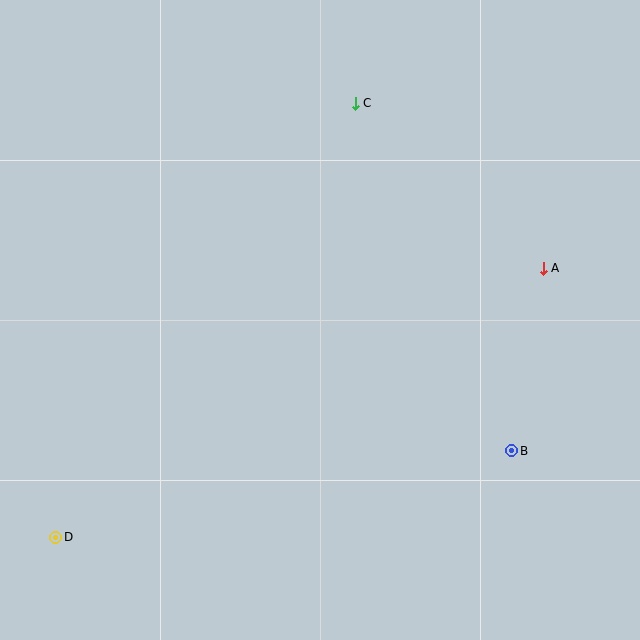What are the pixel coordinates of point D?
Point D is at (56, 537).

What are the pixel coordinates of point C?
Point C is at (355, 103).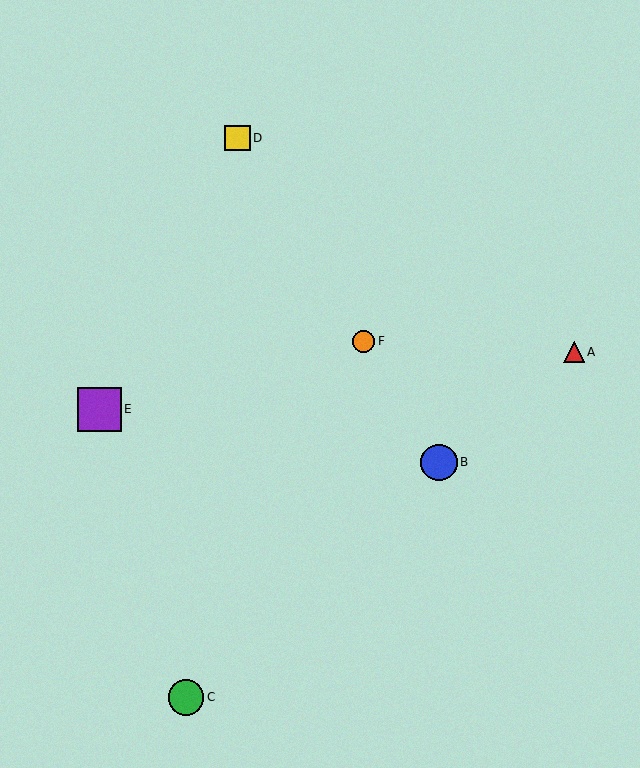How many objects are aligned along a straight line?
3 objects (B, D, F) are aligned along a straight line.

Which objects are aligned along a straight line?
Objects B, D, F are aligned along a straight line.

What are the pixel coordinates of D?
Object D is at (237, 138).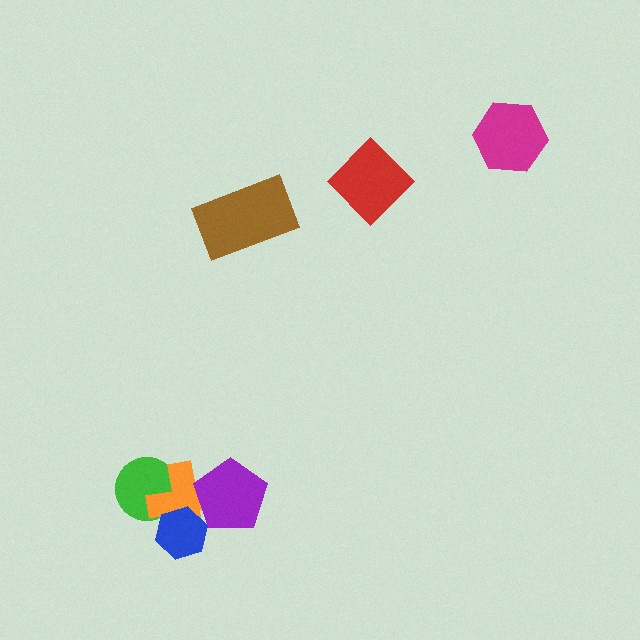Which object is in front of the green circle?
The orange cross is in front of the green circle.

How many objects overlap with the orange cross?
3 objects overlap with the orange cross.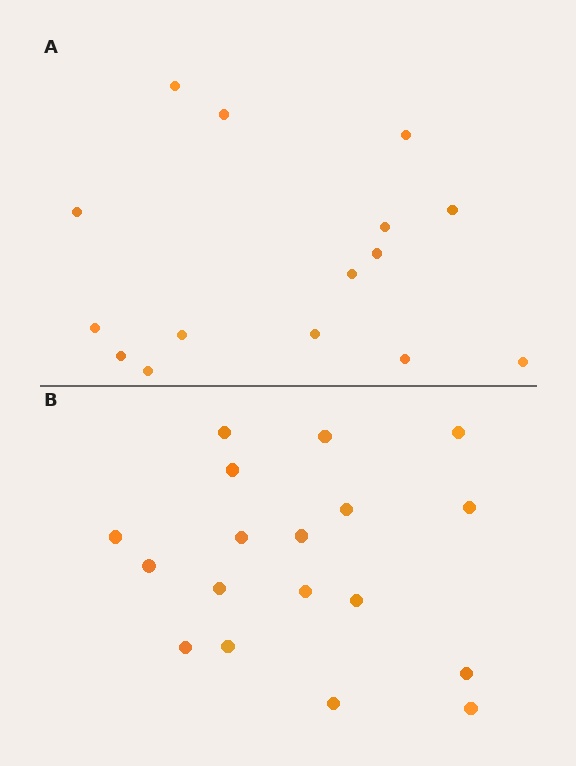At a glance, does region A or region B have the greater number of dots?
Region B (the bottom region) has more dots.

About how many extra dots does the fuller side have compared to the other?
Region B has just a few more — roughly 2 or 3 more dots than region A.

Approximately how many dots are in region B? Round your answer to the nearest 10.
About 20 dots. (The exact count is 18, which rounds to 20.)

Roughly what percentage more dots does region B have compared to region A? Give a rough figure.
About 20% more.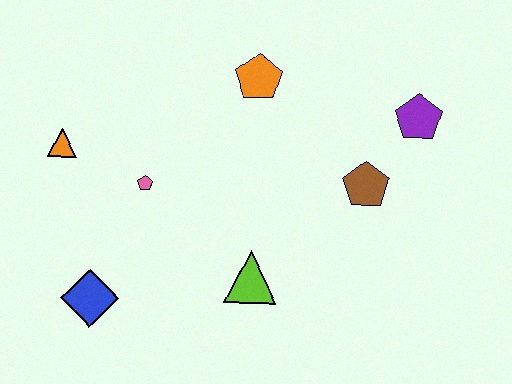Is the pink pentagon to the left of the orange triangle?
No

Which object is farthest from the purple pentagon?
The blue diamond is farthest from the purple pentagon.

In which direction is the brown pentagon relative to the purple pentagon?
The brown pentagon is below the purple pentagon.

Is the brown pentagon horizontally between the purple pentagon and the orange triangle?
Yes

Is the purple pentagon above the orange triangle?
Yes